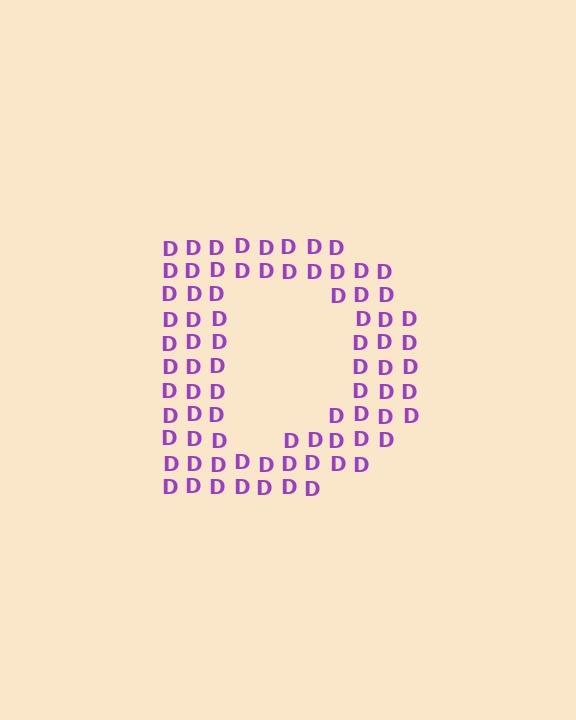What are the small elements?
The small elements are letter D's.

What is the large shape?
The large shape is the letter D.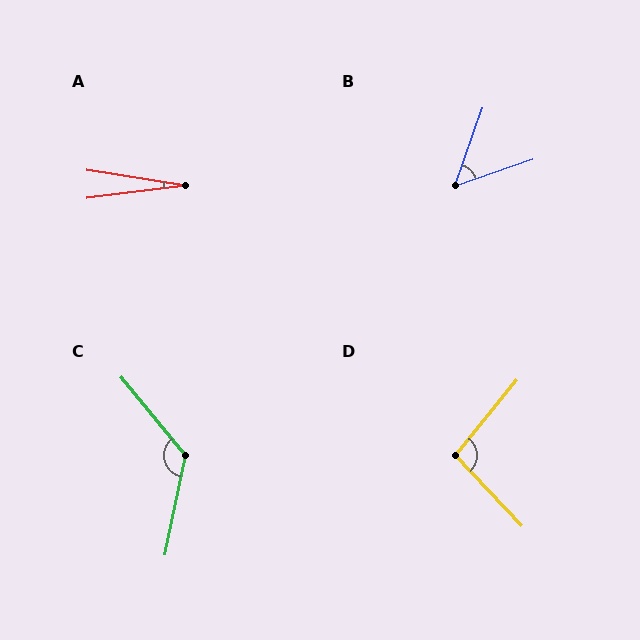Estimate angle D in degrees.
Approximately 98 degrees.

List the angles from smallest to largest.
A (16°), B (51°), D (98°), C (129°).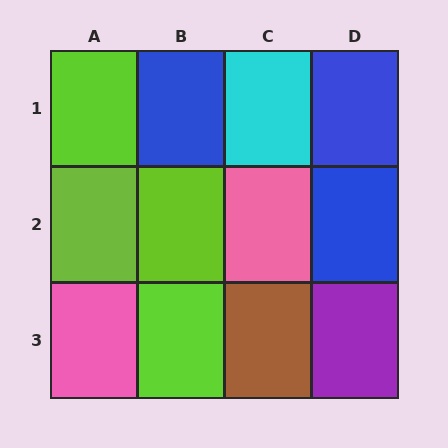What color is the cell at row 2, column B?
Lime.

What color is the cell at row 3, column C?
Brown.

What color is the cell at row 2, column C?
Pink.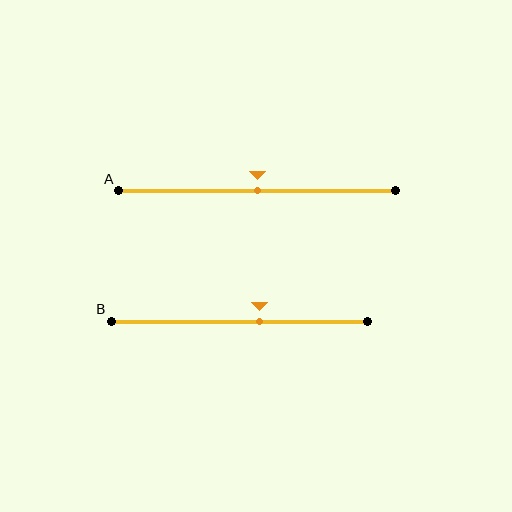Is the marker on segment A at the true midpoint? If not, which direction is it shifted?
Yes, the marker on segment A is at the true midpoint.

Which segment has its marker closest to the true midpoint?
Segment A has its marker closest to the true midpoint.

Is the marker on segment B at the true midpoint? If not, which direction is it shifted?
No, the marker on segment B is shifted to the right by about 8% of the segment length.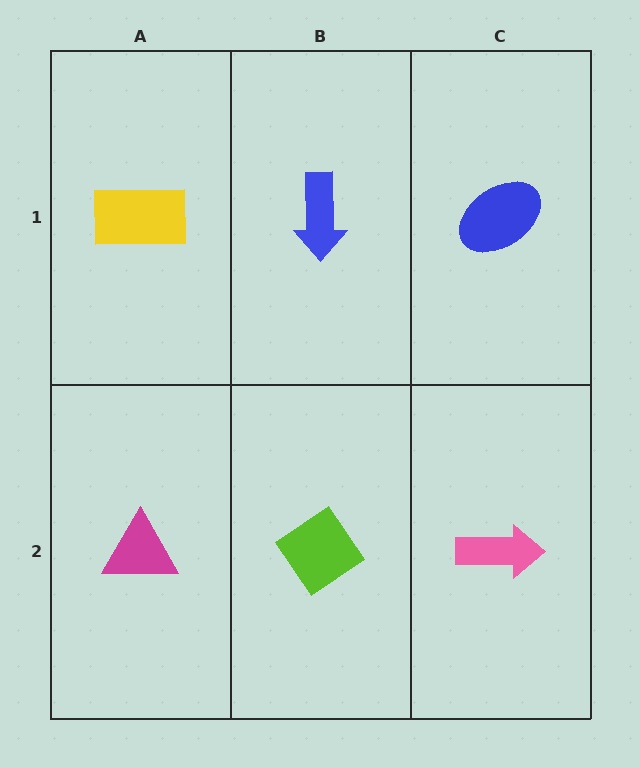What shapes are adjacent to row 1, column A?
A magenta triangle (row 2, column A), a blue arrow (row 1, column B).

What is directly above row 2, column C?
A blue ellipse.